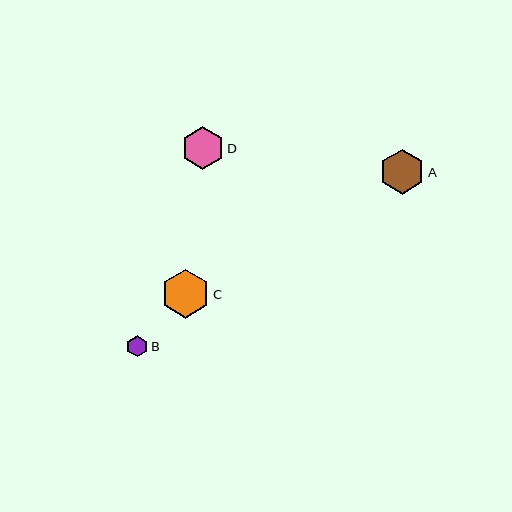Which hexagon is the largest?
Hexagon C is the largest with a size of approximately 49 pixels.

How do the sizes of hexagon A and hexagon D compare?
Hexagon A and hexagon D are approximately the same size.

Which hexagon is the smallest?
Hexagon B is the smallest with a size of approximately 21 pixels.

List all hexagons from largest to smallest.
From largest to smallest: C, A, D, B.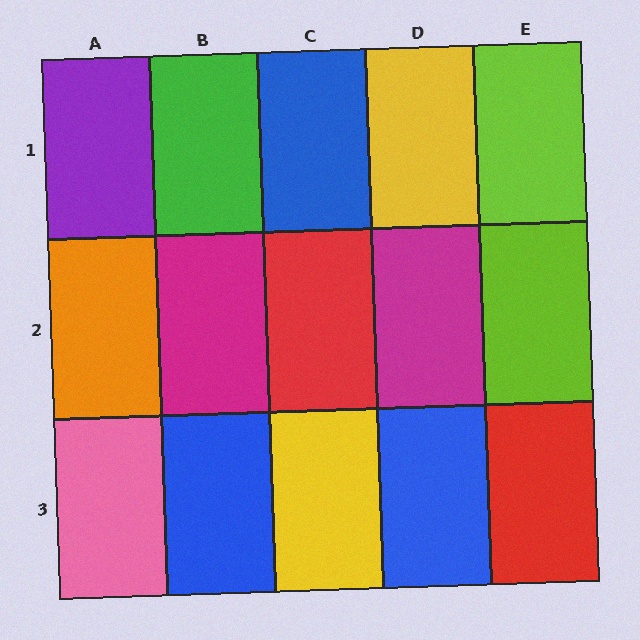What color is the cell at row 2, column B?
Magenta.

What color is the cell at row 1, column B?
Green.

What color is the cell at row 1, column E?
Lime.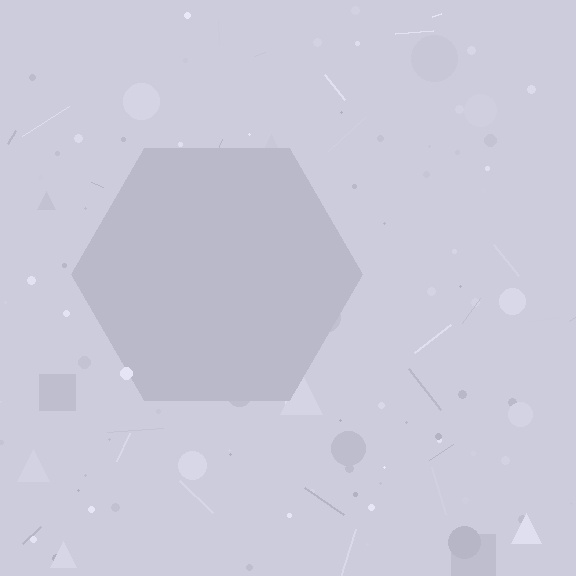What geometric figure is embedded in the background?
A hexagon is embedded in the background.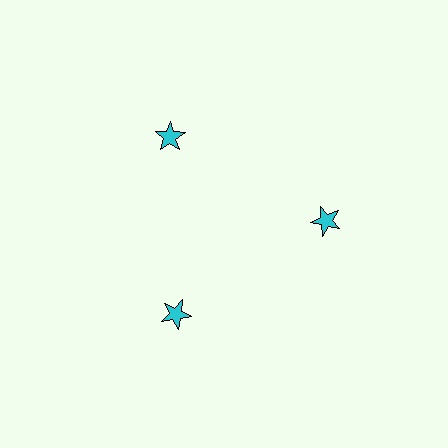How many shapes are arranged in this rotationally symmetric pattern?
There are 3 shapes, arranged in 3 groups of 1.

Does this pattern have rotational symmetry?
Yes, this pattern has 3-fold rotational symmetry. It looks the same after rotating 120 degrees around the center.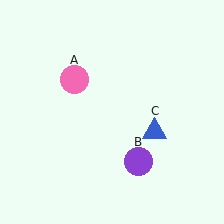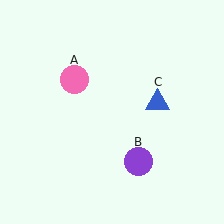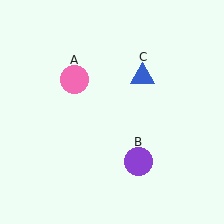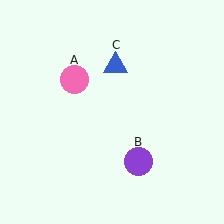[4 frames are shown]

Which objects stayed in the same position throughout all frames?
Pink circle (object A) and purple circle (object B) remained stationary.